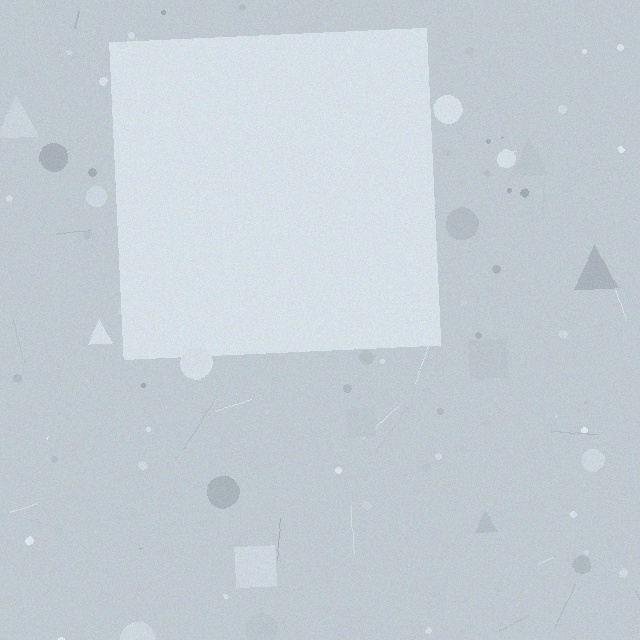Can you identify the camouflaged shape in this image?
The camouflaged shape is a square.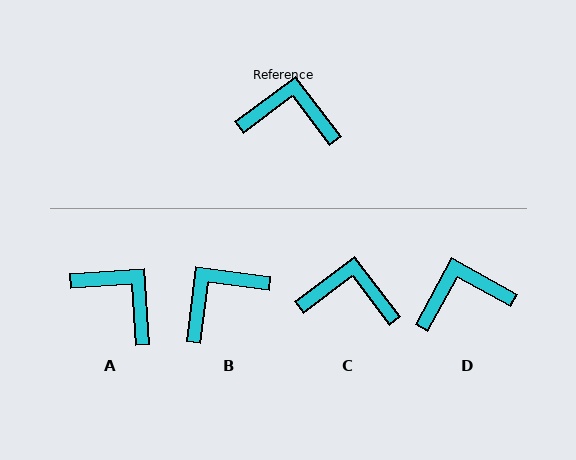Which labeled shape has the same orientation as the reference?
C.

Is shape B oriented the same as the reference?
No, it is off by about 45 degrees.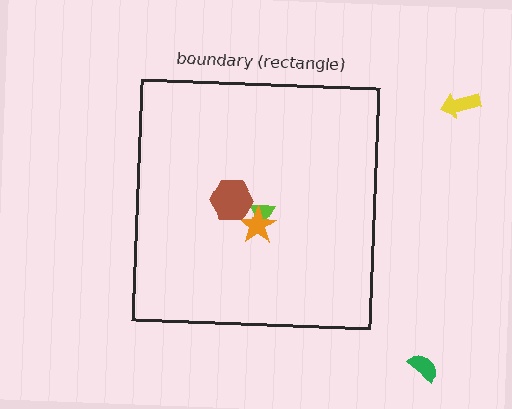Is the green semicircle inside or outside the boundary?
Outside.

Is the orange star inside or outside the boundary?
Inside.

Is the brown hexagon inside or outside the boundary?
Inside.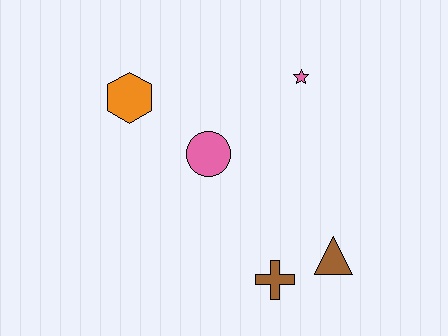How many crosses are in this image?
There is 1 cross.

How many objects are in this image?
There are 5 objects.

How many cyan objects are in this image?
There are no cyan objects.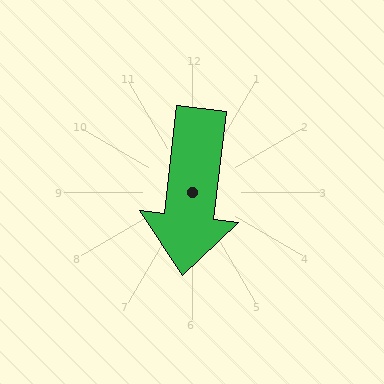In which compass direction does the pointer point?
South.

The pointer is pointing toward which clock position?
Roughly 6 o'clock.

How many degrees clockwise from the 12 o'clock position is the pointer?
Approximately 187 degrees.